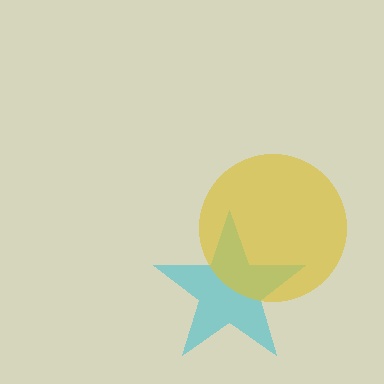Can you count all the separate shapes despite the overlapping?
Yes, there are 2 separate shapes.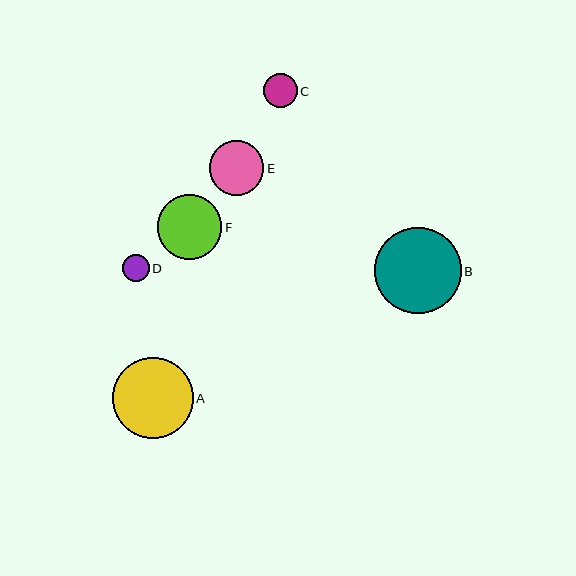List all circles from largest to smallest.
From largest to smallest: B, A, F, E, C, D.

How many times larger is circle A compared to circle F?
Circle A is approximately 1.2 times the size of circle F.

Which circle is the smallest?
Circle D is the smallest with a size of approximately 27 pixels.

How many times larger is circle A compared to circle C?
Circle A is approximately 2.4 times the size of circle C.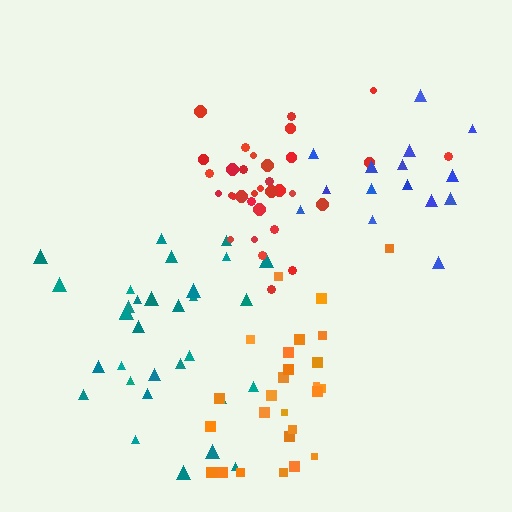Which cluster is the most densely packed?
Red.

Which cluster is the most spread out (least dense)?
Blue.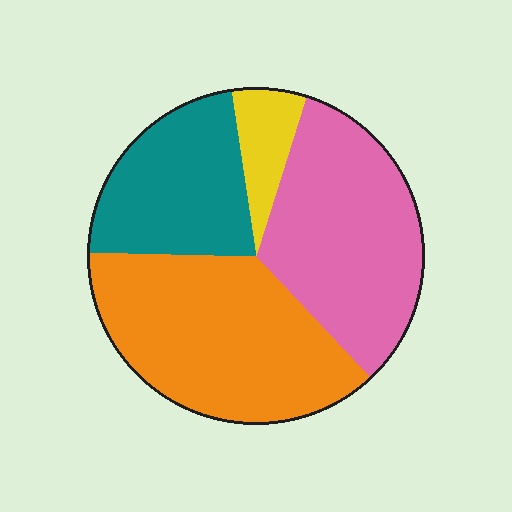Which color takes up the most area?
Orange, at roughly 35%.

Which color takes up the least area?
Yellow, at roughly 5%.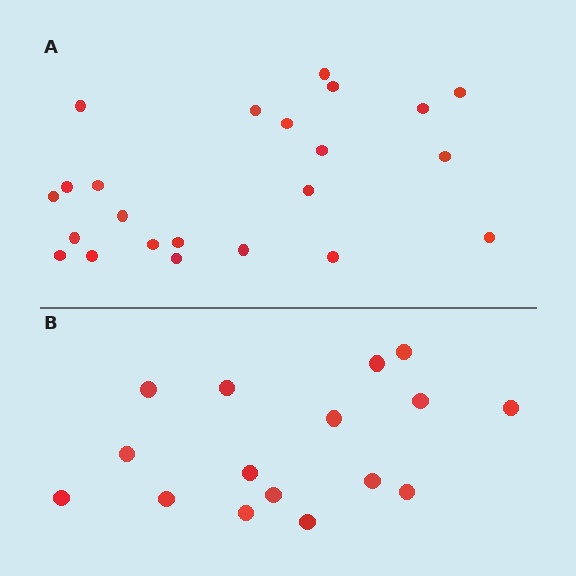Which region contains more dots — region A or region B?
Region A (the top region) has more dots.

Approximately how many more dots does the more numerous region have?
Region A has roughly 8 or so more dots than region B.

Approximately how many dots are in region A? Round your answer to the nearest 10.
About 20 dots. (The exact count is 23, which rounds to 20.)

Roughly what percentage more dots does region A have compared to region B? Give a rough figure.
About 45% more.